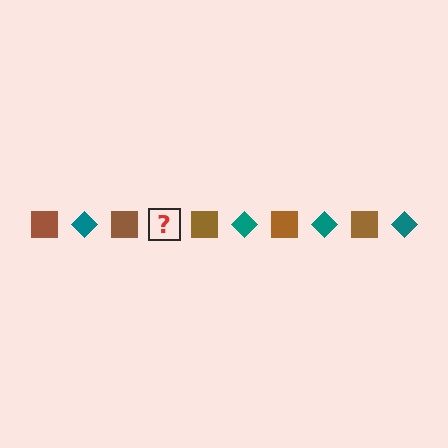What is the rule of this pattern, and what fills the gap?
The rule is that the pattern alternates between brown square and teal diamond. The gap should be filled with a teal diamond.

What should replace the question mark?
The question mark should be replaced with a teal diamond.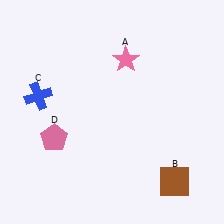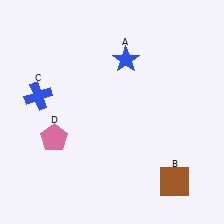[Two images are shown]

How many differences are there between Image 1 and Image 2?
There is 1 difference between the two images.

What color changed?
The star (A) changed from pink in Image 1 to blue in Image 2.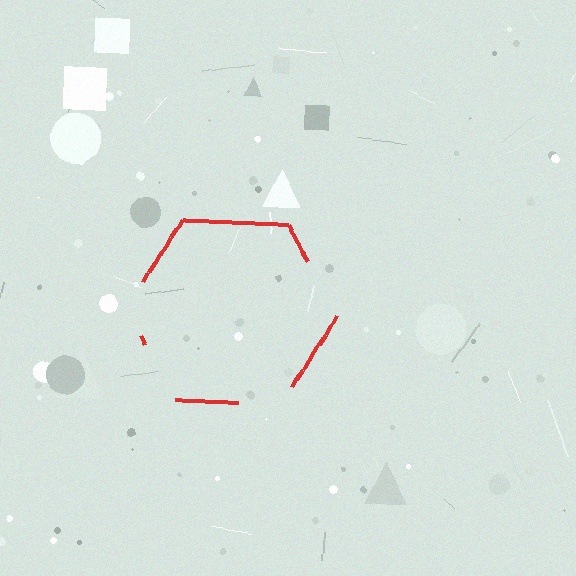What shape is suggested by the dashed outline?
The dashed outline suggests a hexagon.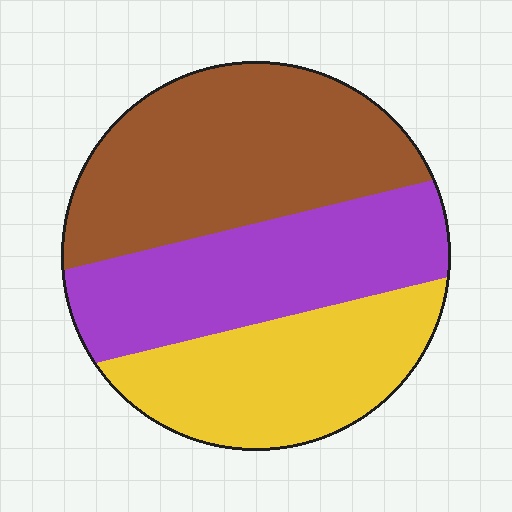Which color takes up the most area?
Brown, at roughly 40%.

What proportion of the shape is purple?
Purple takes up between a sixth and a third of the shape.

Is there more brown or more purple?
Brown.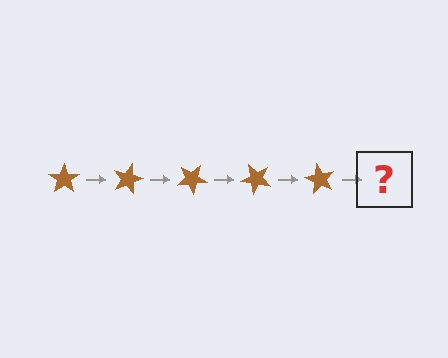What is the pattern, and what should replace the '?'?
The pattern is that the star rotates 15 degrees each step. The '?' should be a brown star rotated 75 degrees.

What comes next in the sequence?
The next element should be a brown star rotated 75 degrees.